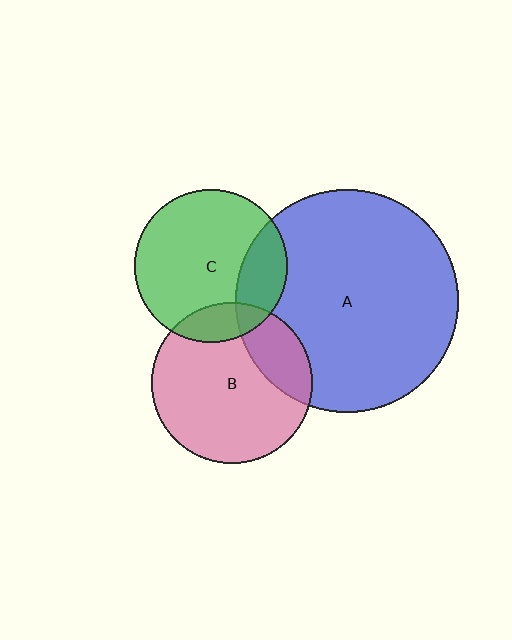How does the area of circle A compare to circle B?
Approximately 1.9 times.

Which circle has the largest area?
Circle A (blue).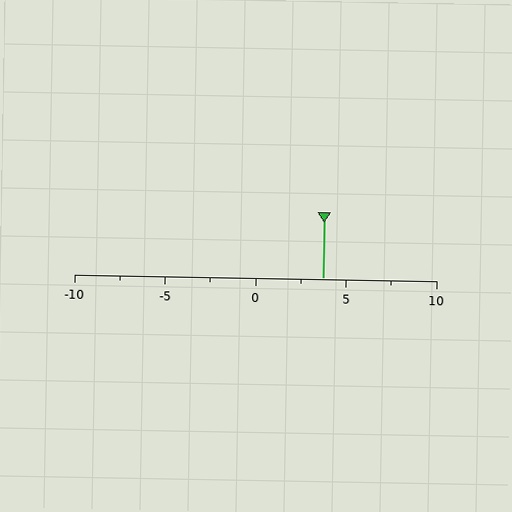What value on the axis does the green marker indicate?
The marker indicates approximately 3.8.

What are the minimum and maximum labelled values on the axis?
The axis runs from -10 to 10.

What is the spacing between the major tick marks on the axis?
The major ticks are spaced 5 apart.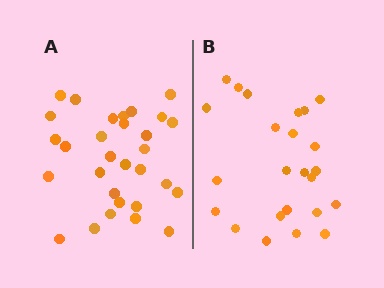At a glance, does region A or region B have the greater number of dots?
Region A (the left region) has more dots.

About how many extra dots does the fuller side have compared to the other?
Region A has about 6 more dots than region B.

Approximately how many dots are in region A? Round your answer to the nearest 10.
About 30 dots.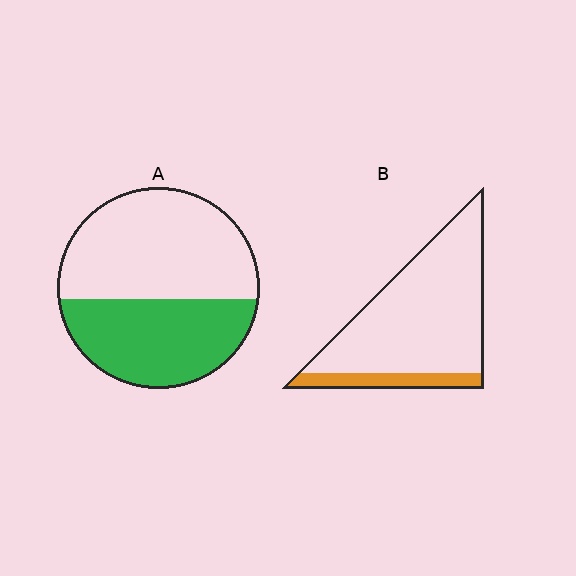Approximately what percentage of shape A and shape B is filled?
A is approximately 45% and B is approximately 15%.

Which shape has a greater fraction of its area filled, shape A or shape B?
Shape A.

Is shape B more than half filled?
No.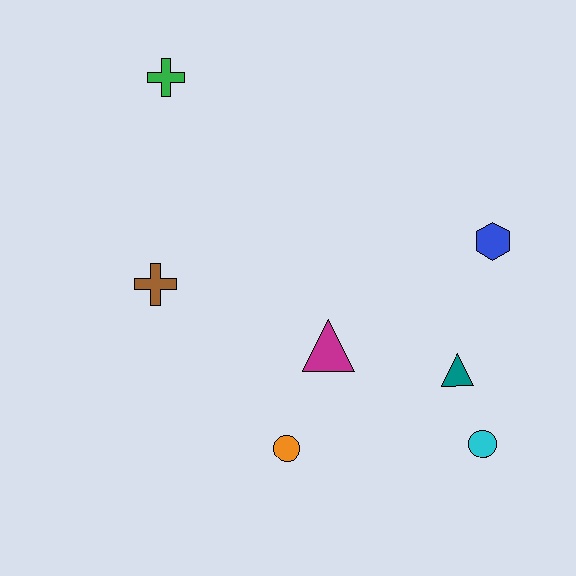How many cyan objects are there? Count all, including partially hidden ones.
There is 1 cyan object.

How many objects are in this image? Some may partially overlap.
There are 7 objects.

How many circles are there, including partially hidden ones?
There are 2 circles.